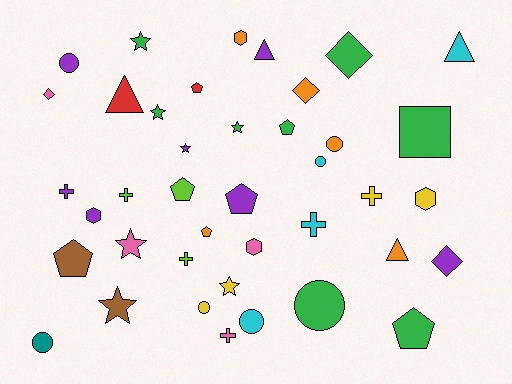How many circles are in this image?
There are 7 circles.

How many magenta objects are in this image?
There are no magenta objects.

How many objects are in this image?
There are 40 objects.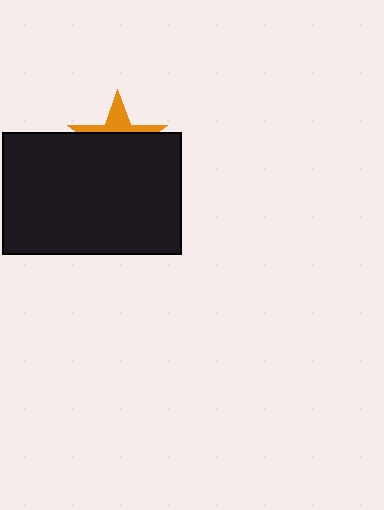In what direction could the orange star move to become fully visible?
The orange star could move up. That would shift it out from behind the black rectangle entirely.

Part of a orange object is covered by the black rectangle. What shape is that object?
It is a star.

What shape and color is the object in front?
The object in front is a black rectangle.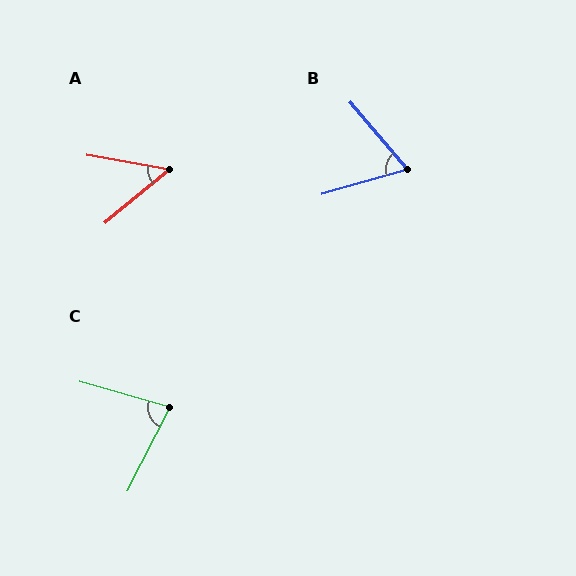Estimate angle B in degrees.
Approximately 65 degrees.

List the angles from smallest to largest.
A (49°), B (65°), C (79°).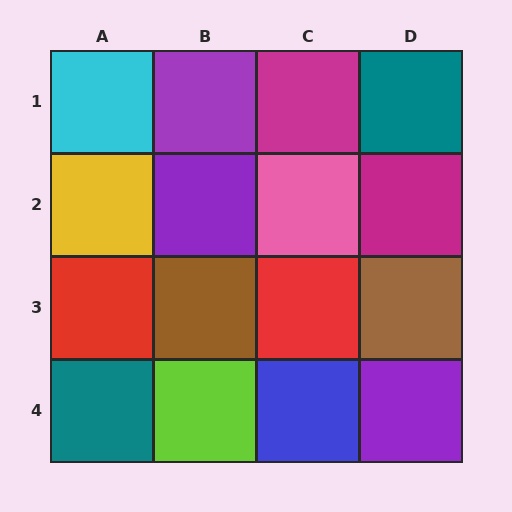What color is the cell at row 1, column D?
Teal.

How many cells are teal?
2 cells are teal.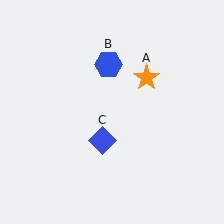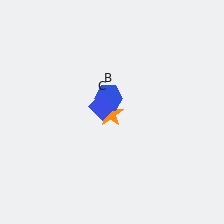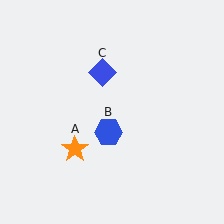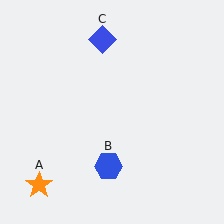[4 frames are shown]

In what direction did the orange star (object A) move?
The orange star (object A) moved down and to the left.